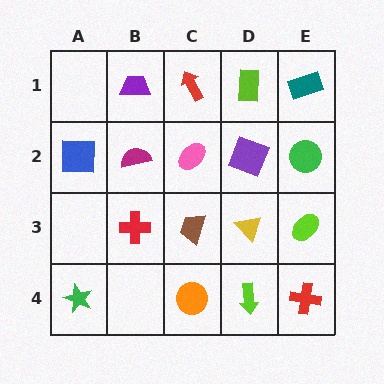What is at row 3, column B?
A red cross.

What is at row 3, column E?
A lime ellipse.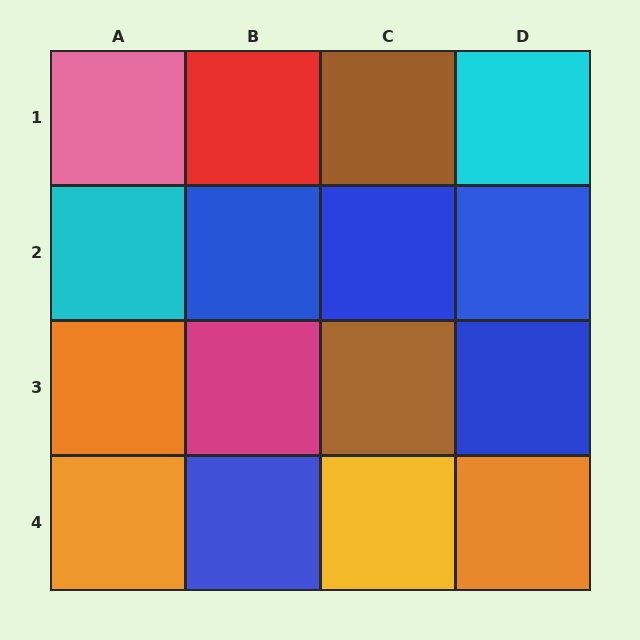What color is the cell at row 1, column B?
Red.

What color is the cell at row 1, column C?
Brown.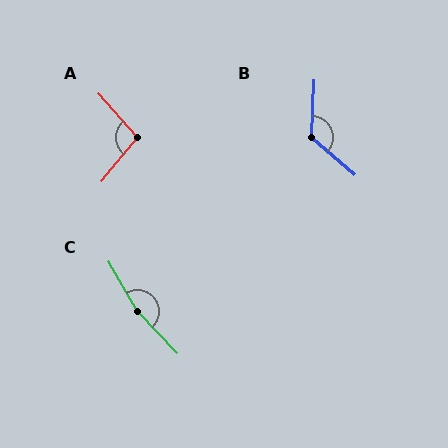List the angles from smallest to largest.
A (100°), B (129°), C (166°).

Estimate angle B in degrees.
Approximately 129 degrees.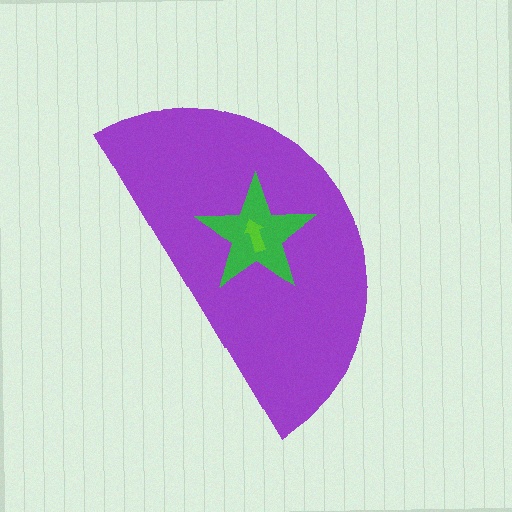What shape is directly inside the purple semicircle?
The green star.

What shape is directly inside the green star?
The lime arrow.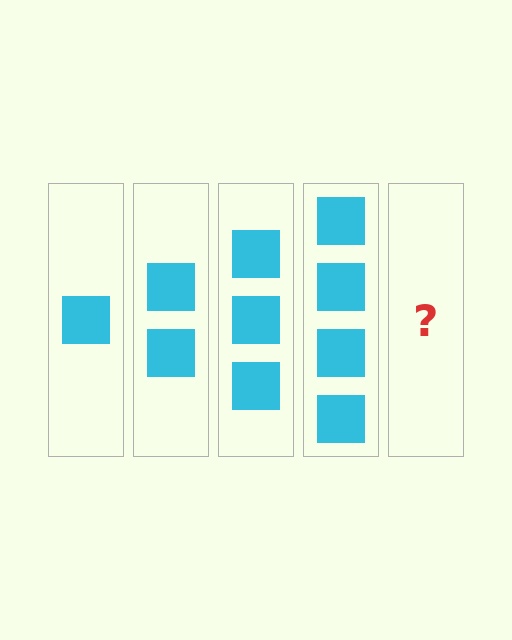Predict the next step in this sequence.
The next step is 5 squares.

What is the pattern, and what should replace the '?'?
The pattern is that each step adds one more square. The '?' should be 5 squares.